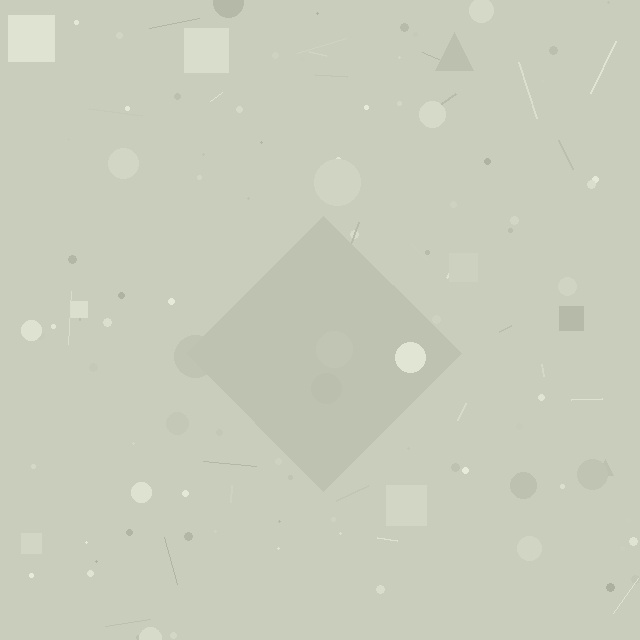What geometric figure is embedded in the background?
A diamond is embedded in the background.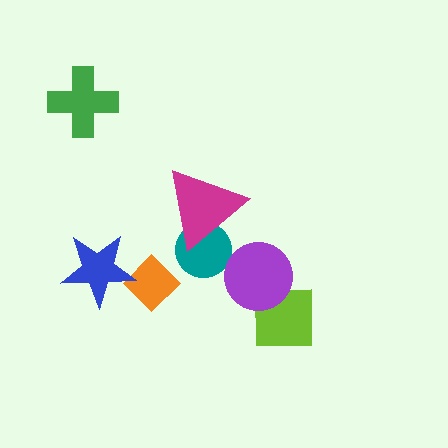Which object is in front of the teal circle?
The magenta triangle is in front of the teal circle.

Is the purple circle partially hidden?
No, no other shape covers it.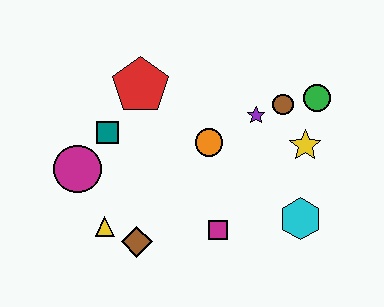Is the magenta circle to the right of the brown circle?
No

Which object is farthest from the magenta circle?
The green circle is farthest from the magenta circle.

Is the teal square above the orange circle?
Yes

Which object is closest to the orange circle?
The purple star is closest to the orange circle.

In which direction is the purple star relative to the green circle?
The purple star is to the left of the green circle.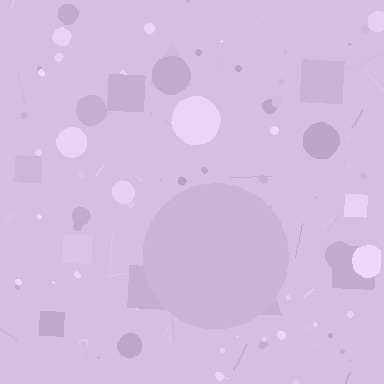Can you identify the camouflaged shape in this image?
The camouflaged shape is a circle.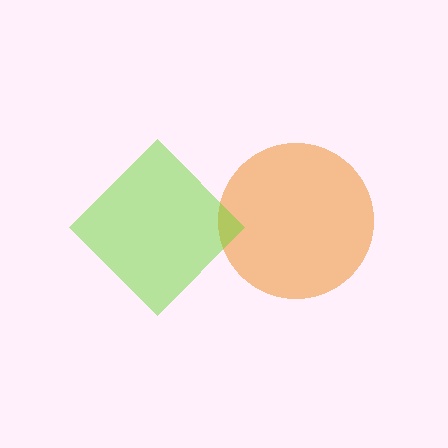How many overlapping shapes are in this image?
There are 2 overlapping shapes in the image.